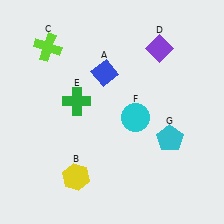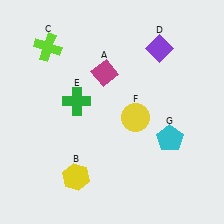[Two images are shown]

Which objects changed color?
A changed from blue to magenta. F changed from cyan to yellow.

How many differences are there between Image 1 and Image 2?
There are 2 differences between the two images.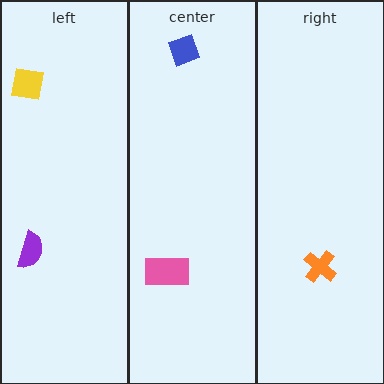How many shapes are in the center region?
2.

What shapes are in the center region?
The pink rectangle, the blue diamond.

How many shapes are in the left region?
2.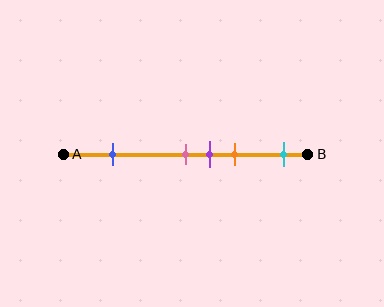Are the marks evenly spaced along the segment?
No, the marks are not evenly spaced.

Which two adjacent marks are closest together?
The pink and purple marks are the closest adjacent pair.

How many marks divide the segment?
There are 5 marks dividing the segment.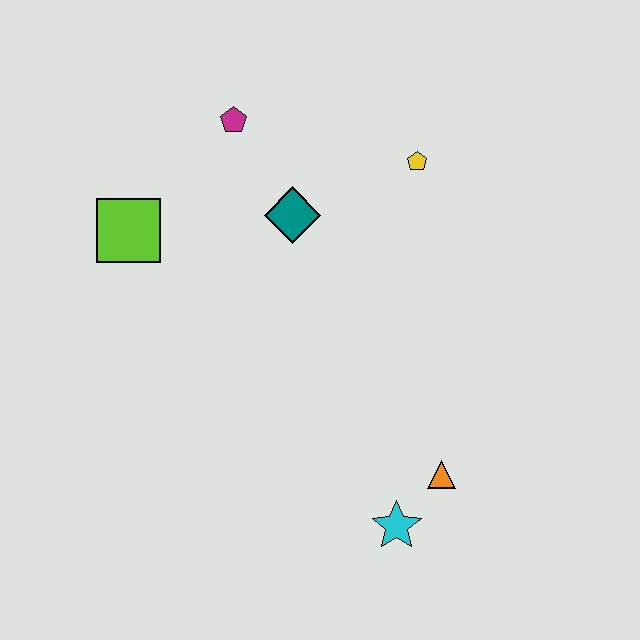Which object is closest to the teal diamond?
The magenta pentagon is closest to the teal diamond.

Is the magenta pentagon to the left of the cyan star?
Yes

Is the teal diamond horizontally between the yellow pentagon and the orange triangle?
No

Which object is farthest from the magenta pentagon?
The cyan star is farthest from the magenta pentagon.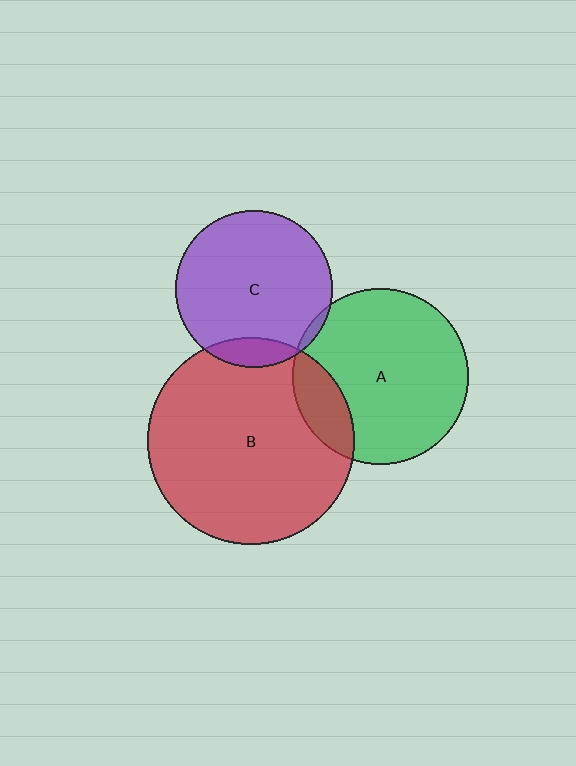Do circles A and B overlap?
Yes.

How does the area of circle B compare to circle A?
Approximately 1.4 times.